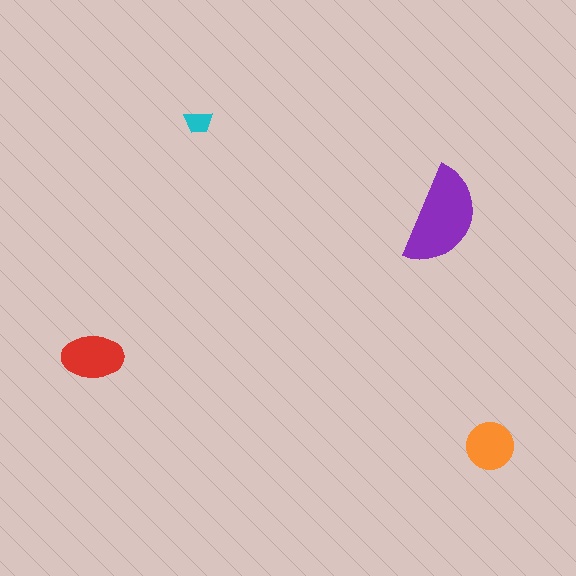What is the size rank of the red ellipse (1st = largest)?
2nd.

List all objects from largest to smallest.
The purple semicircle, the red ellipse, the orange circle, the cyan trapezoid.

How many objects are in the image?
There are 4 objects in the image.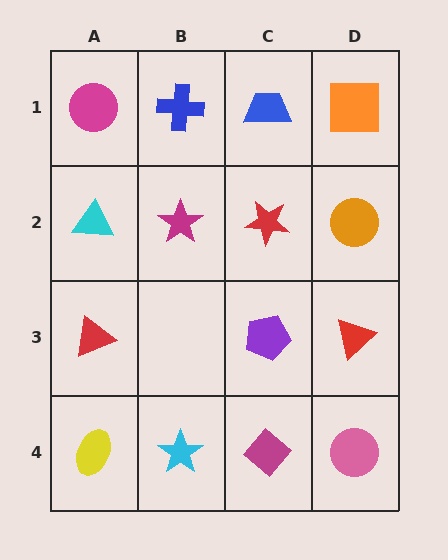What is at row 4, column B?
A cyan star.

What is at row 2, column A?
A cyan triangle.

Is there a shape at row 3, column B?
No, that cell is empty.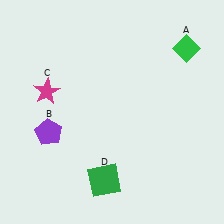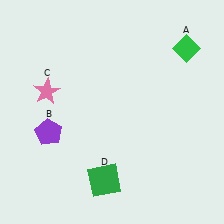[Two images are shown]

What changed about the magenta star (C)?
In Image 1, C is magenta. In Image 2, it changed to pink.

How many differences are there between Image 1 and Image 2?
There is 1 difference between the two images.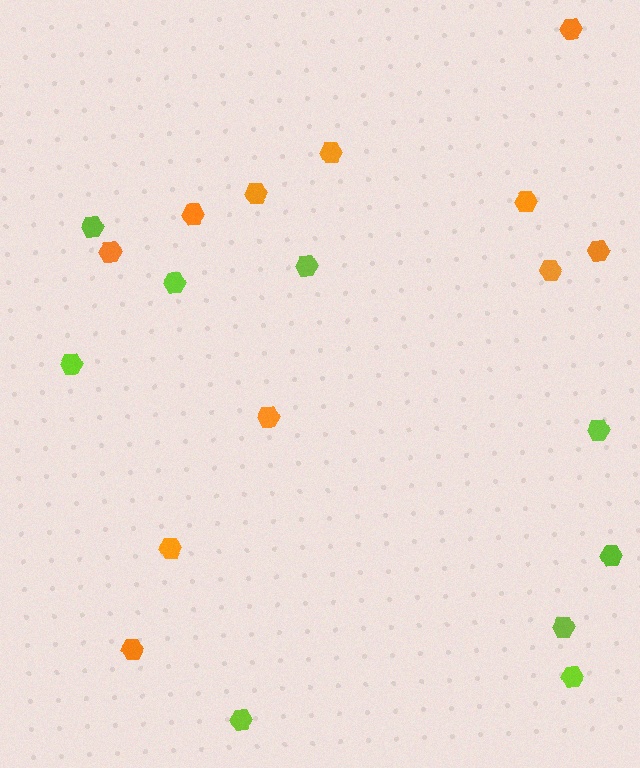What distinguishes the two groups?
There are 2 groups: one group of lime hexagons (9) and one group of orange hexagons (11).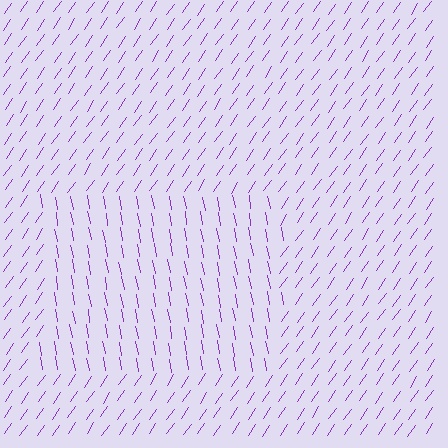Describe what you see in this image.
The image is filled with small purple line segments. A rectangle region in the image has lines oriented differently from the surrounding lines, creating a visible texture boundary.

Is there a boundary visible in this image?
Yes, there is a texture boundary formed by a change in line orientation.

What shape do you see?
I see a rectangle.